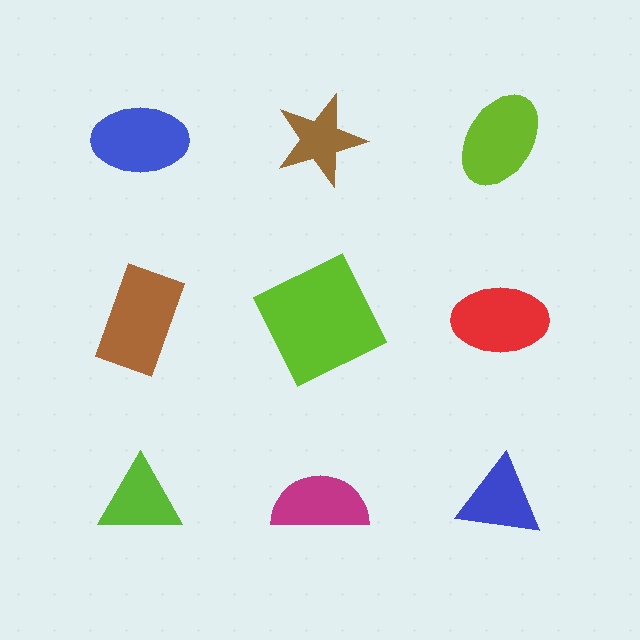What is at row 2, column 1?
A brown rectangle.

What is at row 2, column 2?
A lime square.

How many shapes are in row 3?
3 shapes.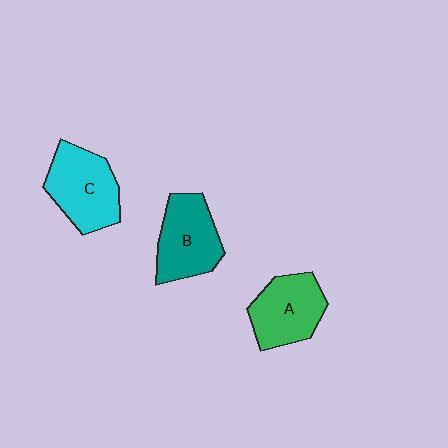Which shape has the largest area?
Shape C (cyan).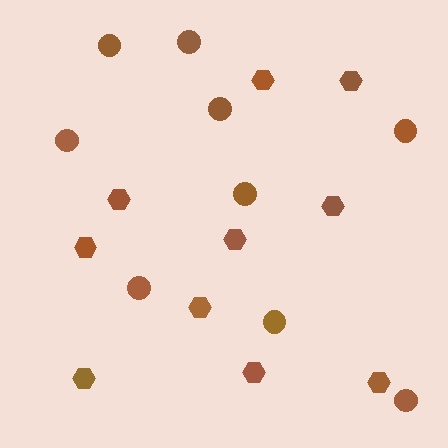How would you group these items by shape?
There are 2 groups: one group of hexagons (10) and one group of circles (9).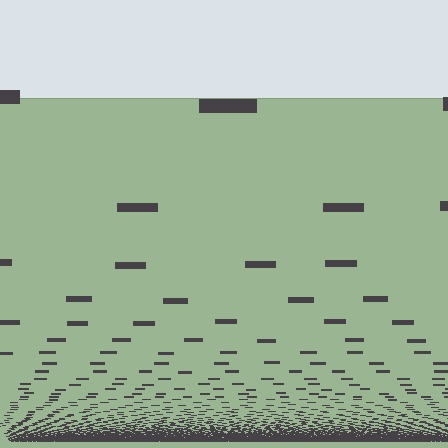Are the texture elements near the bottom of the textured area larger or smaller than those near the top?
Smaller. The gradient is inverted — elements near the bottom are smaller and denser.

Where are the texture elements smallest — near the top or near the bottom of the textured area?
Near the bottom.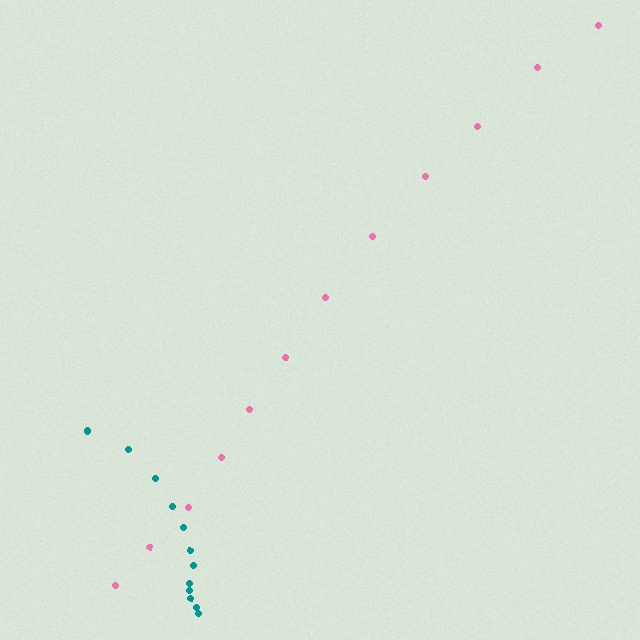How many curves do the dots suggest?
There are 2 distinct paths.